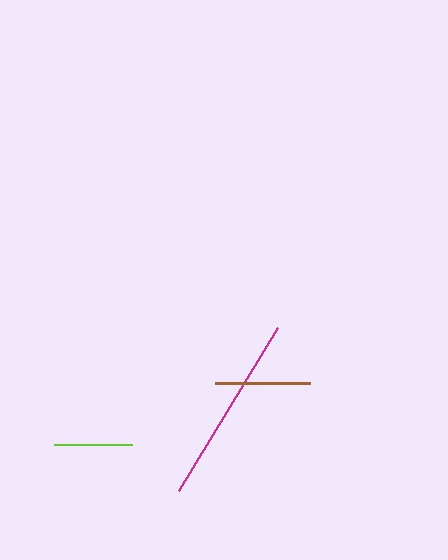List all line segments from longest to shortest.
From longest to shortest: magenta, brown, lime.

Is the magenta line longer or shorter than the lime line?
The magenta line is longer than the lime line.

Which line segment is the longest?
The magenta line is the longest at approximately 191 pixels.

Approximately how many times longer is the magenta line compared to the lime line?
The magenta line is approximately 2.4 times the length of the lime line.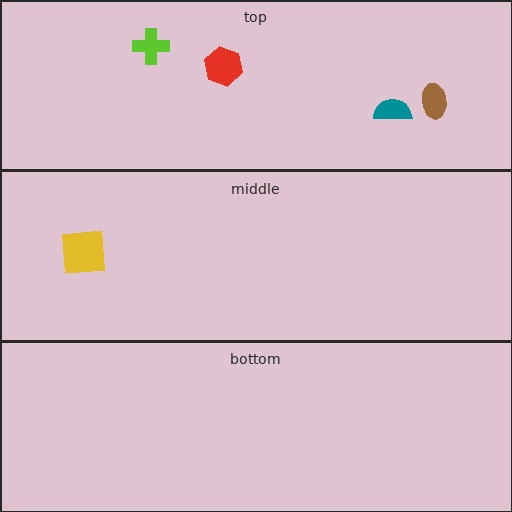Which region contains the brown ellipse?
The top region.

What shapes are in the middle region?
The yellow square.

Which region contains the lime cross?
The top region.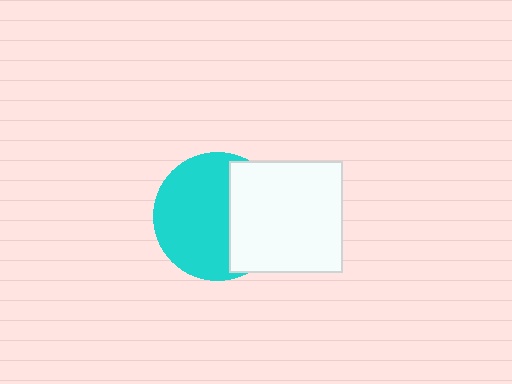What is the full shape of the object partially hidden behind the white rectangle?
The partially hidden object is a cyan circle.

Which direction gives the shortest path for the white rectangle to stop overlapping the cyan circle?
Moving right gives the shortest separation.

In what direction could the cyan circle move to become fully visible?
The cyan circle could move left. That would shift it out from behind the white rectangle entirely.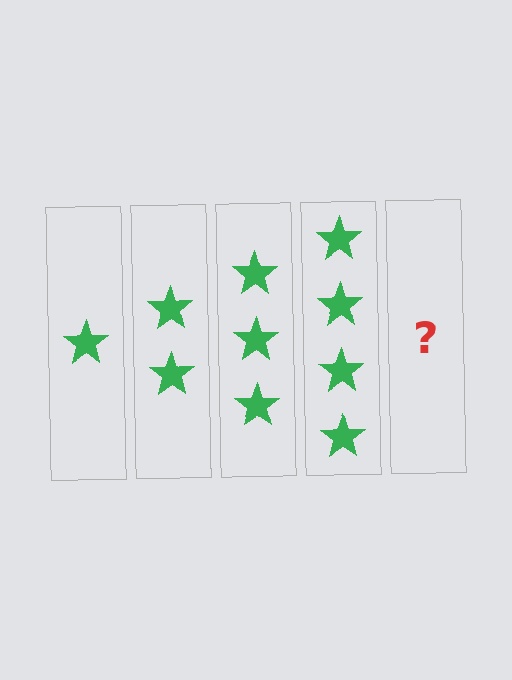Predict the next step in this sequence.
The next step is 5 stars.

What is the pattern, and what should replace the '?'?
The pattern is that each step adds one more star. The '?' should be 5 stars.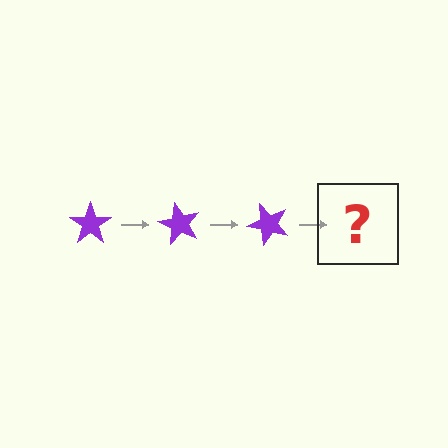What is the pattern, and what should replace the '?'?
The pattern is that the star rotates 60 degrees each step. The '?' should be a purple star rotated 180 degrees.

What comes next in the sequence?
The next element should be a purple star rotated 180 degrees.